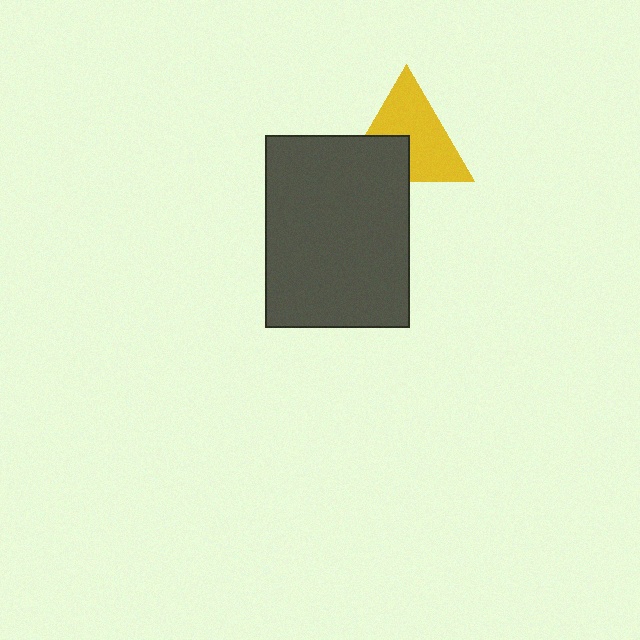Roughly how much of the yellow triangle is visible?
Most of it is visible (roughly 67%).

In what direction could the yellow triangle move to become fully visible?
The yellow triangle could move up. That would shift it out from behind the dark gray rectangle entirely.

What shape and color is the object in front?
The object in front is a dark gray rectangle.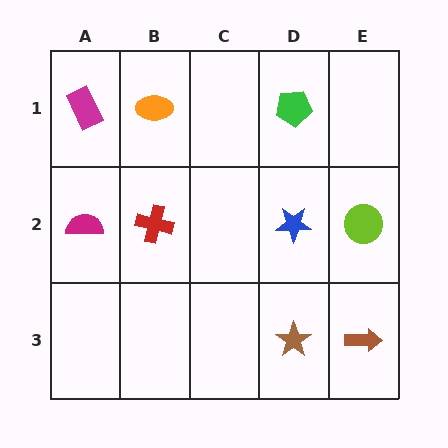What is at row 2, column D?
A blue star.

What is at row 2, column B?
A red cross.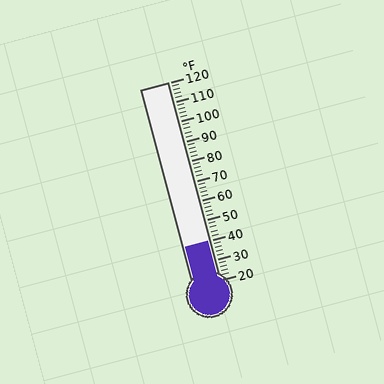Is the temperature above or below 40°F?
The temperature is at 40°F.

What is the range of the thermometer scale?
The thermometer scale ranges from 20°F to 120°F.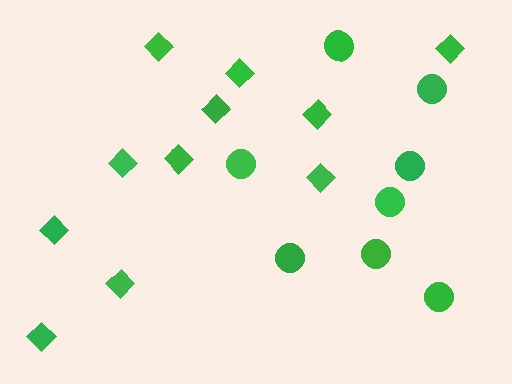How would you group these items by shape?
There are 2 groups: one group of diamonds (11) and one group of circles (8).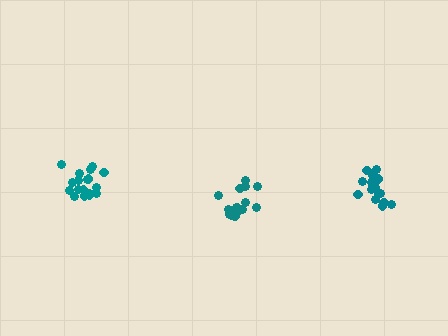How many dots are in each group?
Group 1: 18 dots, Group 2: 16 dots, Group 3: 16 dots (50 total).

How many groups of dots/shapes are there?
There are 3 groups.